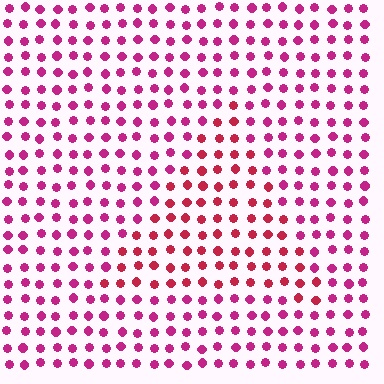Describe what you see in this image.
The image is filled with small magenta elements in a uniform arrangement. A triangle-shaped region is visible where the elements are tinted to a slightly different hue, forming a subtle color boundary.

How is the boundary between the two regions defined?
The boundary is defined purely by a slight shift in hue (about 25 degrees). Spacing, size, and orientation are identical on both sides.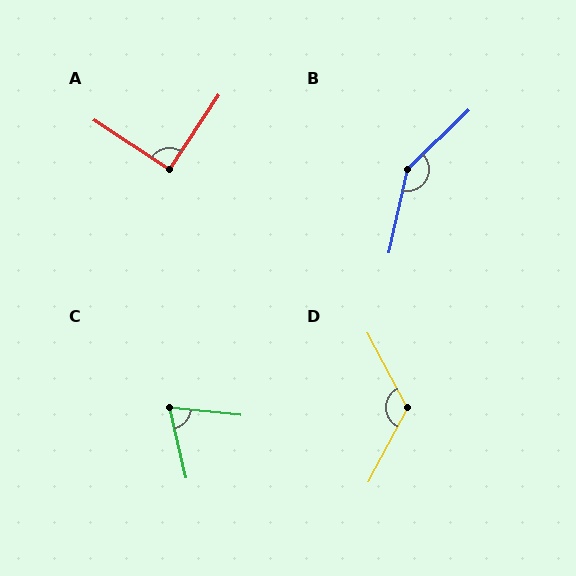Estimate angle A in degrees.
Approximately 90 degrees.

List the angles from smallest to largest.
C (71°), A (90°), D (124°), B (147°).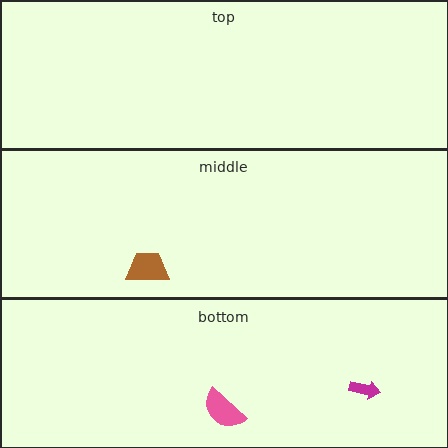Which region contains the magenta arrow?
The bottom region.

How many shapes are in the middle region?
1.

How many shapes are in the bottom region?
2.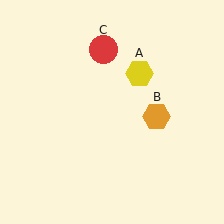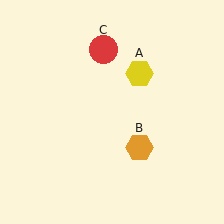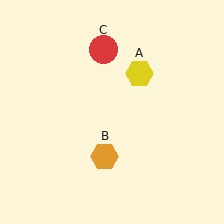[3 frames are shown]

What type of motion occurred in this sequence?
The orange hexagon (object B) rotated clockwise around the center of the scene.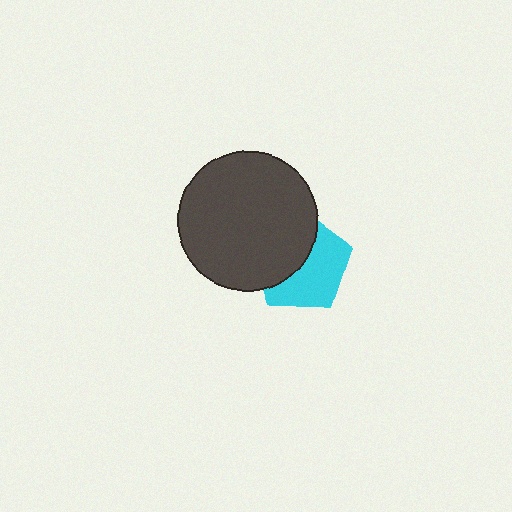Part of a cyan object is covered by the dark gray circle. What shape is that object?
It is a pentagon.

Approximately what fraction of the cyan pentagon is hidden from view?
Roughly 47% of the cyan pentagon is hidden behind the dark gray circle.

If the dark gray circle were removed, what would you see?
You would see the complete cyan pentagon.